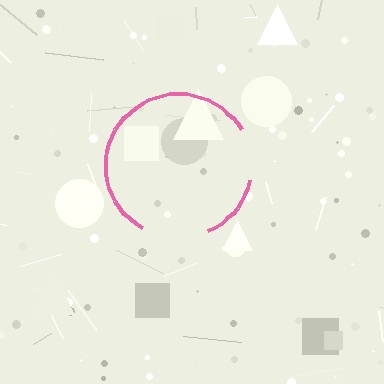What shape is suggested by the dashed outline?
The dashed outline suggests a circle.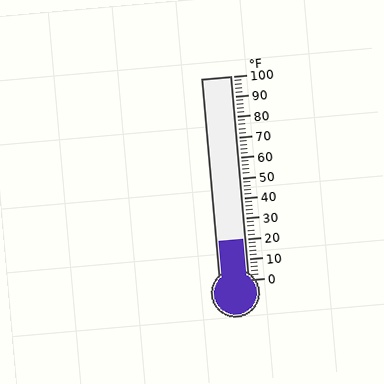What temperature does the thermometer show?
The thermometer shows approximately 20°F.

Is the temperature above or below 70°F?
The temperature is below 70°F.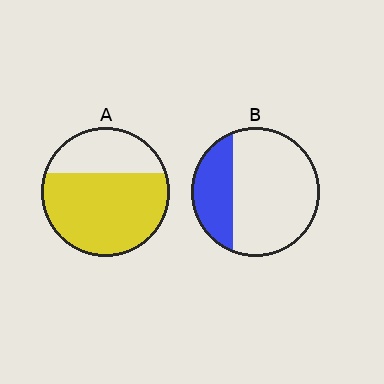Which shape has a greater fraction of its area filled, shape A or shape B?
Shape A.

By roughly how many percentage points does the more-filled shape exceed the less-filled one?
By roughly 40 percentage points (A over B).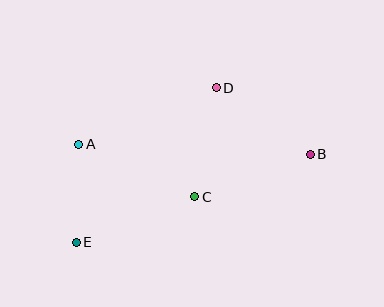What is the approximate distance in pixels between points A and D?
The distance between A and D is approximately 149 pixels.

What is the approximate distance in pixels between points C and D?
The distance between C and D is approximately 111 pixels.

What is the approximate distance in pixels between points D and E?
The distance between D and E is approximately 208 pixels.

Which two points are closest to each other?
Points A and E are closest to each other.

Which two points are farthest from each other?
Points B and E are farthest from each other.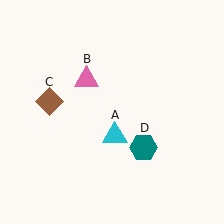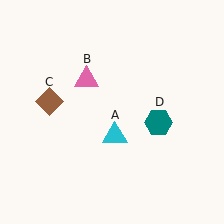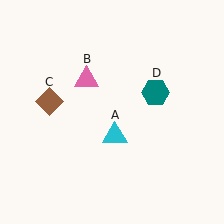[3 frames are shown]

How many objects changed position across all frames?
1 object changed position: teal hexagon (object D).